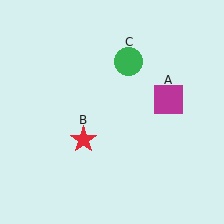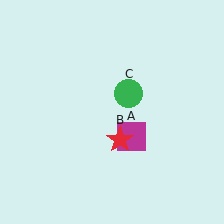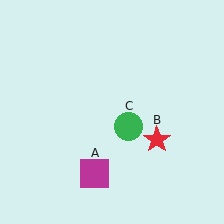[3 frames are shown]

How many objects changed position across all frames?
3 objects changed position: magenta square (object A), red star (object B), green circle (object C).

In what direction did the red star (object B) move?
The red star (object B) moved right.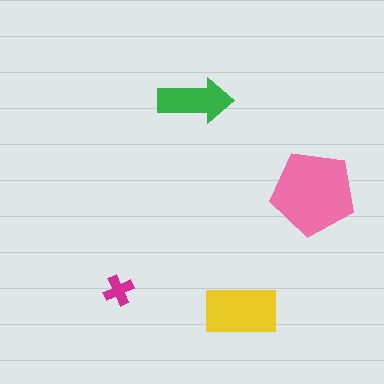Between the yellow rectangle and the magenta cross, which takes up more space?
The yellow rectangle.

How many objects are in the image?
There are 4 objects in the image.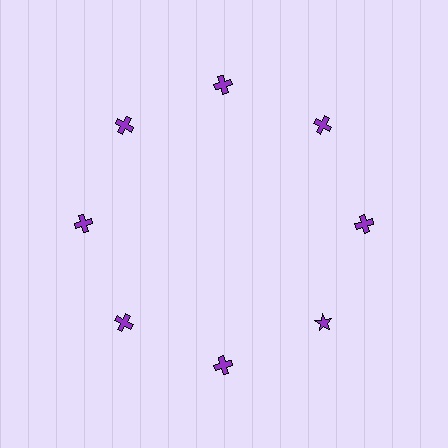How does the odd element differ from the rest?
It has a different shape: star instead of cross.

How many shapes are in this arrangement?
There are 8 shapes arranged in a ring pattern.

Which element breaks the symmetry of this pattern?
The purple star at roughly the 4 o'clock position breaks the symmetry. All other shapes are purple crosses.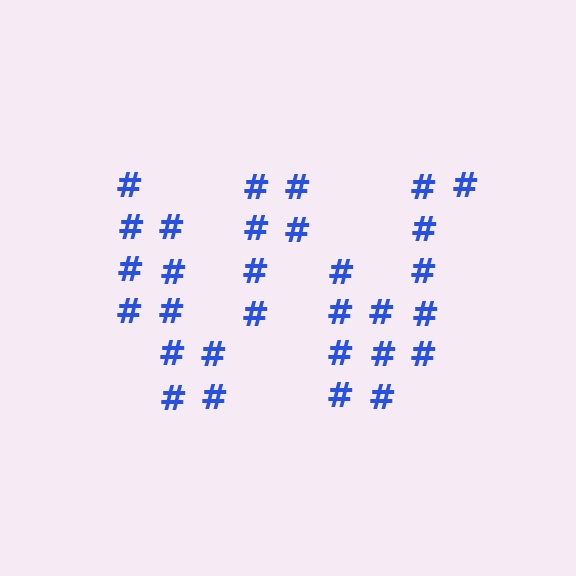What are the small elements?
The small elements are hash symbols.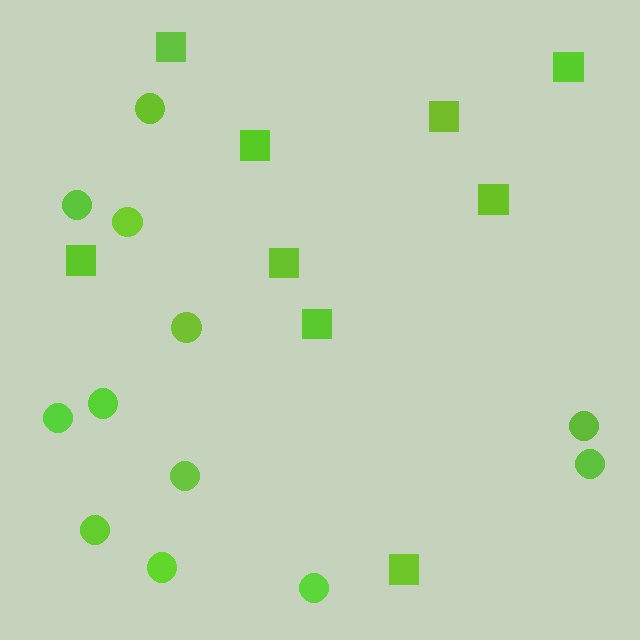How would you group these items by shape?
There are 2 groups: one group of circles (12) and one group of squares (9).